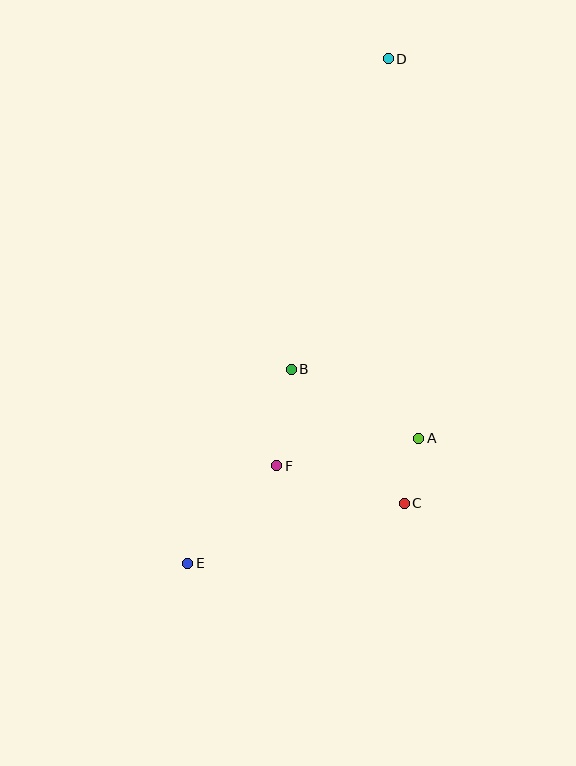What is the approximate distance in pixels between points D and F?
The distance between D and F is approximately 422 pixels.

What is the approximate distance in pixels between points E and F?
The distance between E and F is approximately 132 pixels.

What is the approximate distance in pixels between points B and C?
The distance between B and C is approximately 176 pixels.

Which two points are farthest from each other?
Points D and E are farthest from each other.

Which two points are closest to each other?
Points A and C are closest to each other.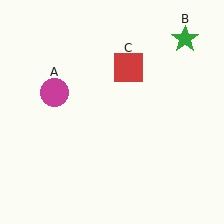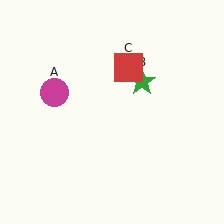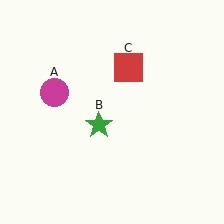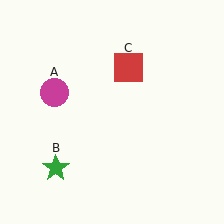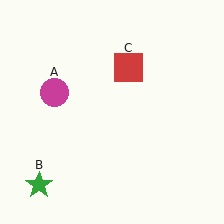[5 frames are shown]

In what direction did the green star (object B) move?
The green star (object B) moved down and to the left.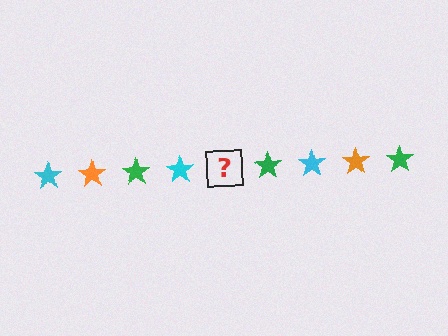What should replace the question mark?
The question mark should be replaced with an orange star.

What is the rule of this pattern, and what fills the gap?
The rule is that the pattern cycles through cyan, orange, green stars. The gap should be filled with an orange star.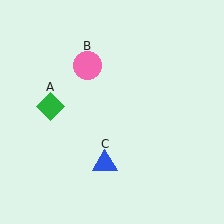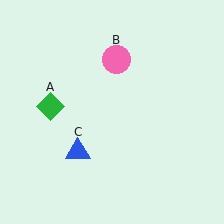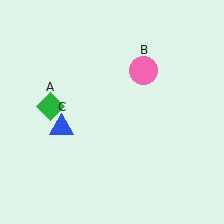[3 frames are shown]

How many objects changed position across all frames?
2 objects changed position: pink circle (object B), blue triangle (object C).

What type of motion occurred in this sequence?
The pink circle (object B), blue triangle (object C) rotated clockwise around the center of the scene.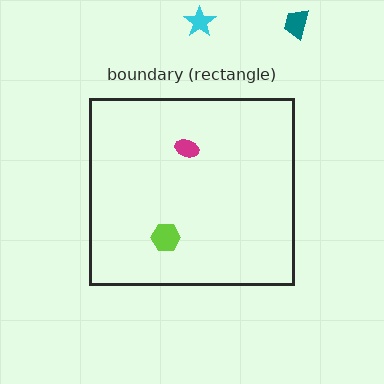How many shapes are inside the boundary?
2 inside, 2 outside.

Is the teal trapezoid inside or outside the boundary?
Outside.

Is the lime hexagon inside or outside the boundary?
Inside.